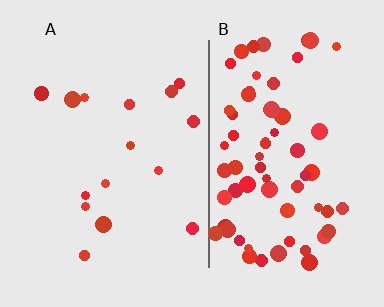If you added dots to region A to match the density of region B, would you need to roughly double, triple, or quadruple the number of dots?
Approximately quadruple.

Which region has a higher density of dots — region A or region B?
B (the right).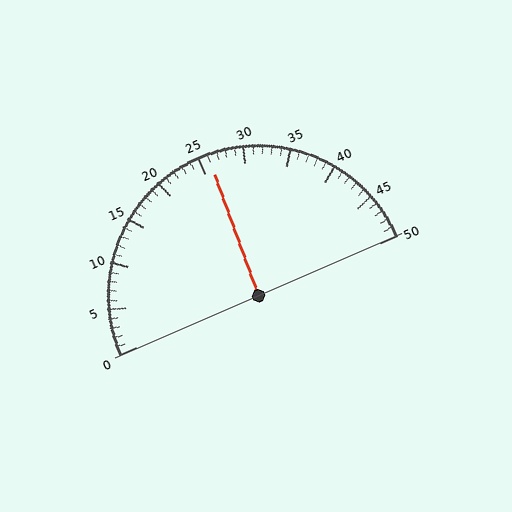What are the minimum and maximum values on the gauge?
The gauge ranges from 0 to 50.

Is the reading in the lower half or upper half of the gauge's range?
The reading is in the upper half of the range (0 to 50).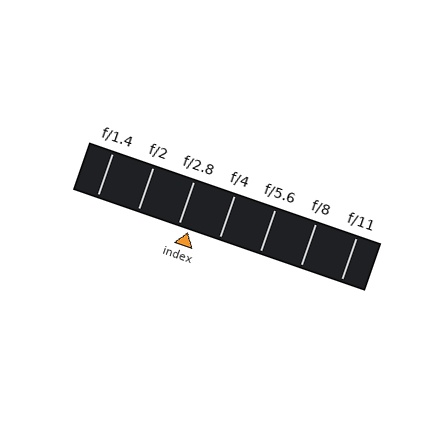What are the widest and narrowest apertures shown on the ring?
The widest aperture shown is f/1.4 and the narrowest is f/11.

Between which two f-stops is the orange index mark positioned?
The index mark is between f/2.8 and f/4.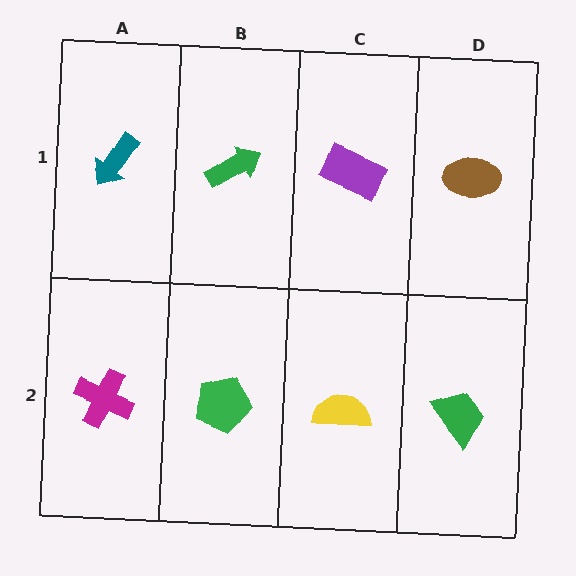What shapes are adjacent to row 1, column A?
A magenta cross (row 2, column A), a green arrow (row 1, column B).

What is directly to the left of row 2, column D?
A yellow semicircle.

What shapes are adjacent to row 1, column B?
A green pentagon (row 2, column B), a teal arrow (row 1, column A), a purple rectangle (row 1, column C).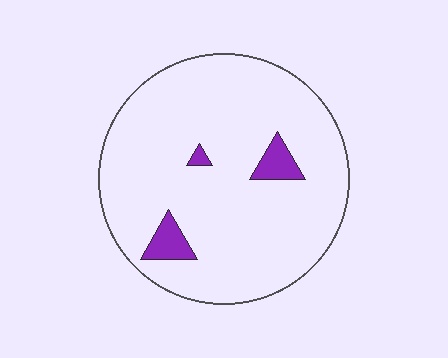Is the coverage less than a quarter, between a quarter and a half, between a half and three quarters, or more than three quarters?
Less than a quarter.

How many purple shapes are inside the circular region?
3.